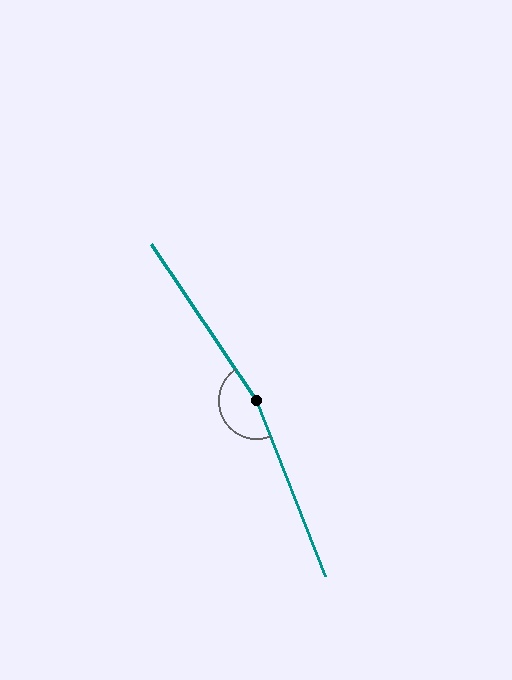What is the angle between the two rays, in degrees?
Approximately 168 degrees.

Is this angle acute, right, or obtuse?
It is obtuse.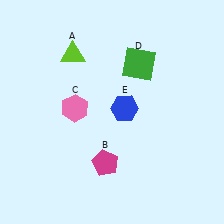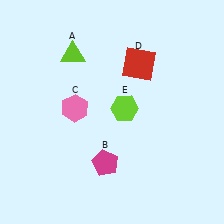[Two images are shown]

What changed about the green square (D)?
In Image 1, D is green. In Image 2, it changed to red.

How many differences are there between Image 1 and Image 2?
There are 2 differences between the two images.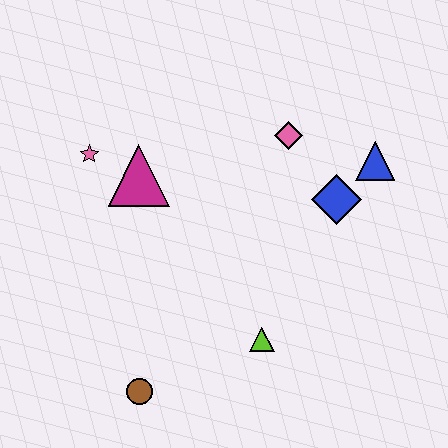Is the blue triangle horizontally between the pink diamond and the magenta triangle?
No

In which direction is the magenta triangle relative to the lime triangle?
The magenta triangle is above the lime triangle.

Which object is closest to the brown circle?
The lime triangle is closest to the brown circle.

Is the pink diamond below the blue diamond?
No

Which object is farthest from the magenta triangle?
The blue triangle is farthest from the magenta triangle.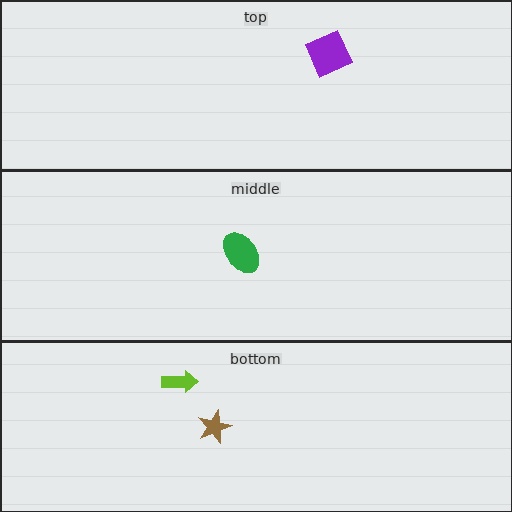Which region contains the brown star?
The bottom region.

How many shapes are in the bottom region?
2.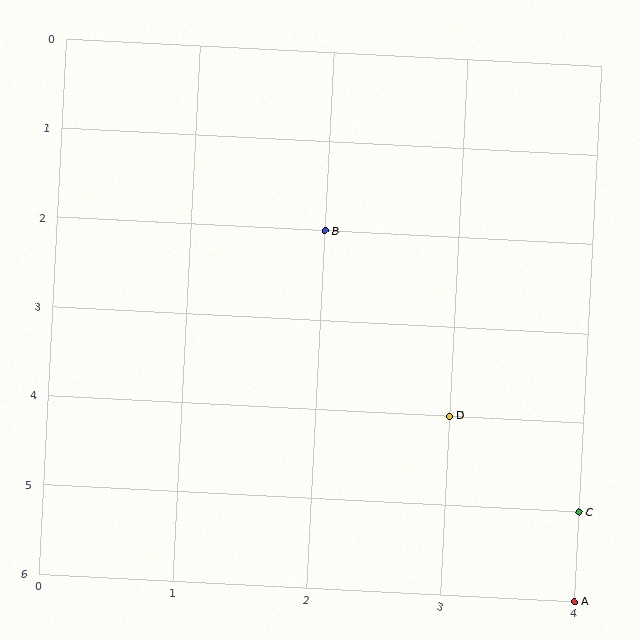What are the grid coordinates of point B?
Point B is at grid coordinates (2, 2).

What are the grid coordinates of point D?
Point D is at grid coordinates (3, 4).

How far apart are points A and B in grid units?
Points A and B are 2 columns and 4 rows apart (about 4.5 grid units diagonally).